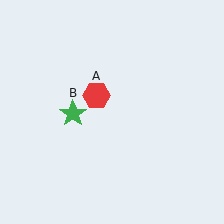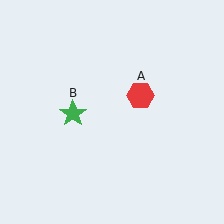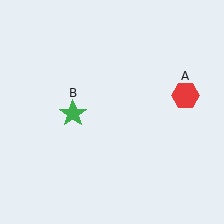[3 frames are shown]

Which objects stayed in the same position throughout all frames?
Green star (object B) remained stationary.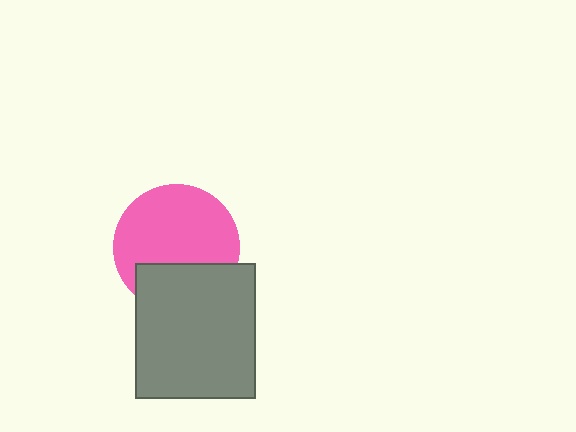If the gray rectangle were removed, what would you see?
You would see the complete pink circle.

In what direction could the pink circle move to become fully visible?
The pink circle could move up. That would shift it out from behind the gray rectangle entirely.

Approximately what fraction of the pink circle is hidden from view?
Roughly 31% of the pink circle is hidden behind the gray rectangle.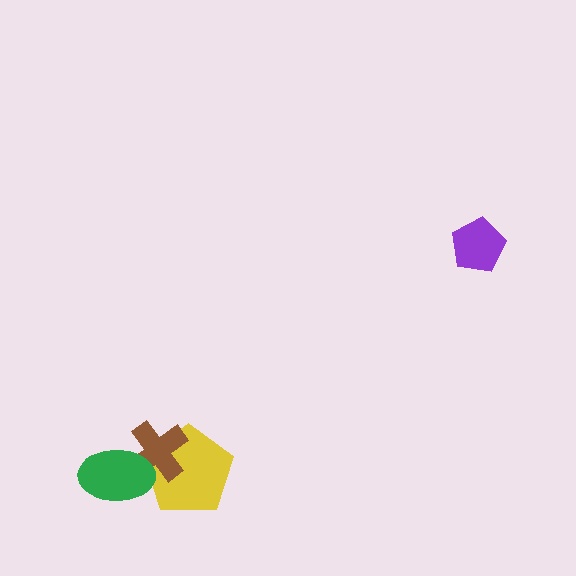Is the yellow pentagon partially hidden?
Yes, it is partially covered by another shape.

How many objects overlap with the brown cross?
2 objects overlap with the brown cross.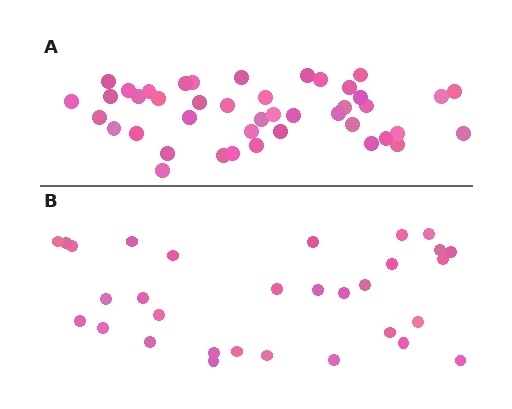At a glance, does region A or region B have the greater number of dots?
Region A (the top region) has more dots.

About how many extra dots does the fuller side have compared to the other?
Region A has roughly 12 or so more dots than region B.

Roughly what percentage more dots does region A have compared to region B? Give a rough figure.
About 40% more.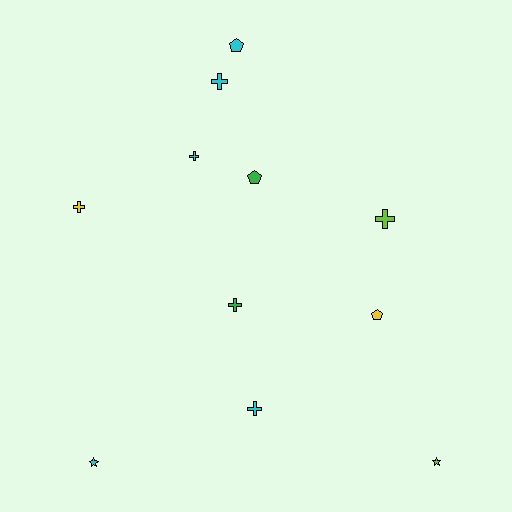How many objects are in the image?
There are 11 objects.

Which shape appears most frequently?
Cross, with 6 objects.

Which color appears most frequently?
Cyan, with 5 objects.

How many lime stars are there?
There is 1 lime star.